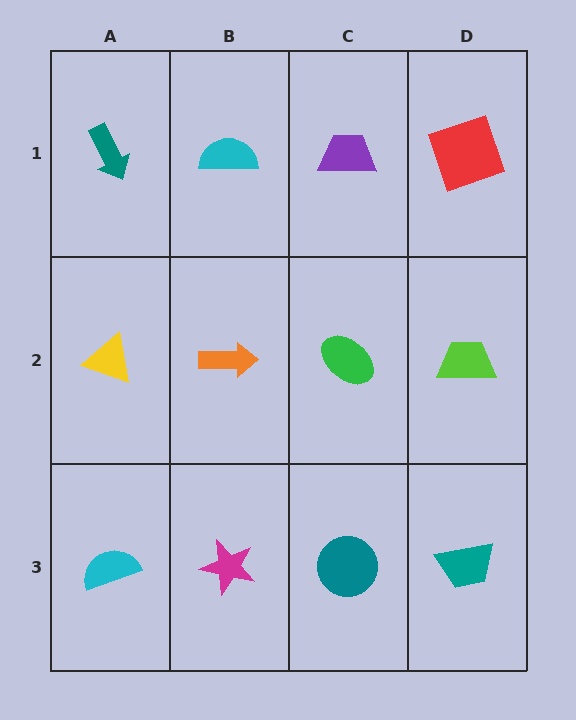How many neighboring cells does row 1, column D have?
2.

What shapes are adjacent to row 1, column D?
A lime trapezoid (row 2, column D), a purple trapezoid (row 1, column C).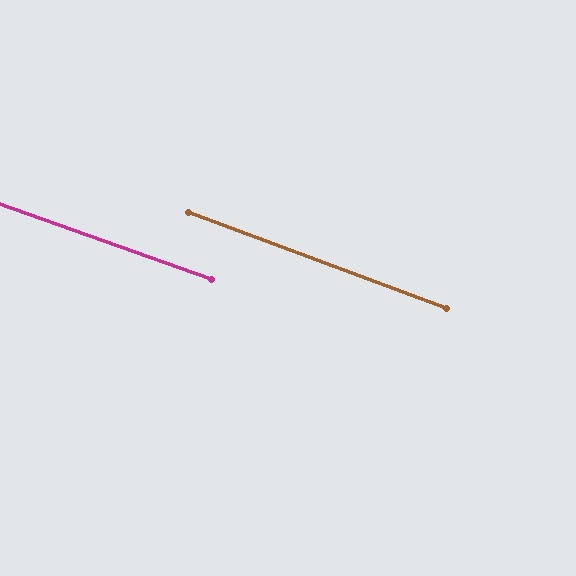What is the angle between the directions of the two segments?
Approximately 1 degree.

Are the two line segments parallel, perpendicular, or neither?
Parallel — their directions differ by only 1.1°.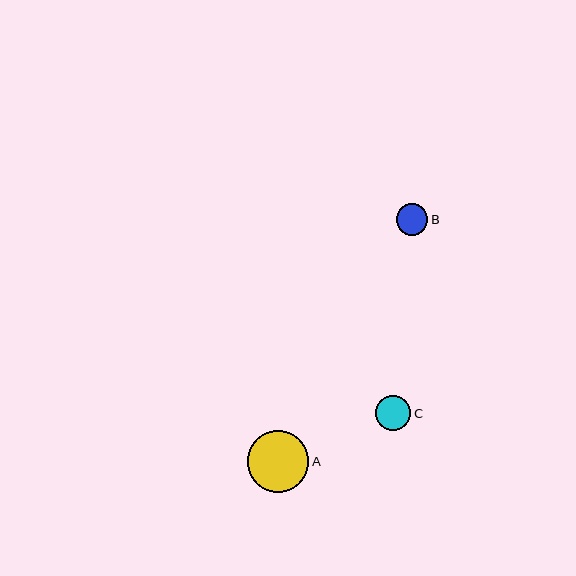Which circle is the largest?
Circle A is the largest with a size of approximately 61 pixels.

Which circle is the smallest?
Circle B is the smallest with a size of approximately 32 pixels.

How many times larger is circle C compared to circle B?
Circle C is approximately 1.1 times the size of circle B.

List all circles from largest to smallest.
From largest to smallest: A, C, B.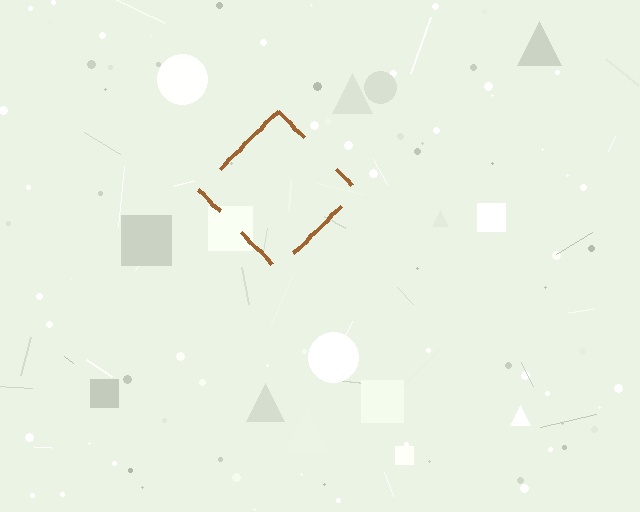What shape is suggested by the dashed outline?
The dashed outline suggests a diamond.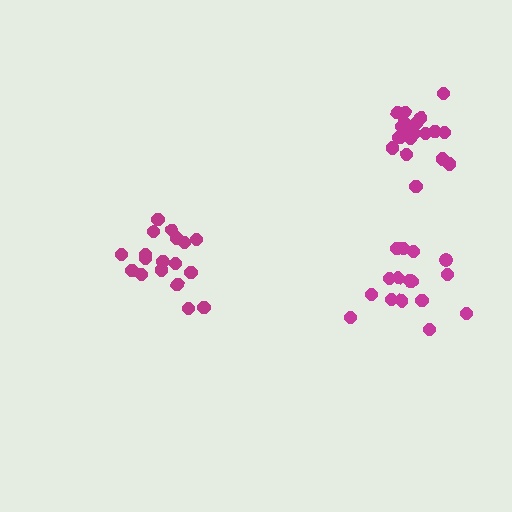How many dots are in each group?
Group 1: 18 dots, Group 2: 20 dots, Group 3: 16 dots (54 total).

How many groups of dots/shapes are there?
There are 3 groups.